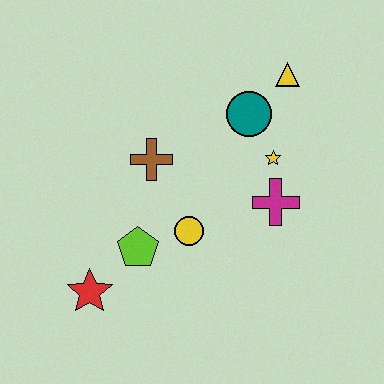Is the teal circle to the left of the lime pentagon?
No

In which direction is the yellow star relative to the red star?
The yellow star is to the right of the red star.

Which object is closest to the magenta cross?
The yellow star is closest to the magenta cross.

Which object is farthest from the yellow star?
The red star is farthest from the yellow star.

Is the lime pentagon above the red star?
Yes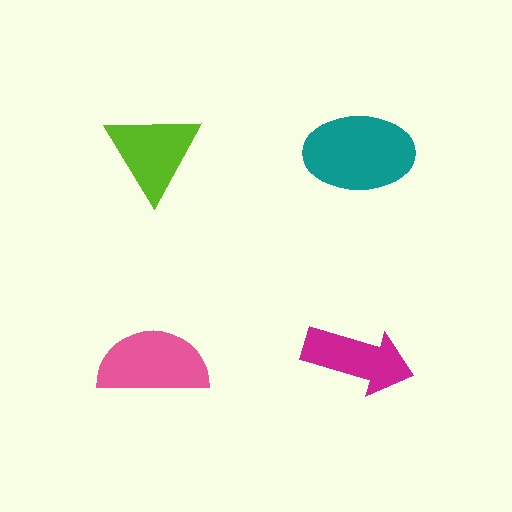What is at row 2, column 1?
A pink semicircle.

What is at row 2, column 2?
A magenta arrow.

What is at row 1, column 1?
A lime triangle.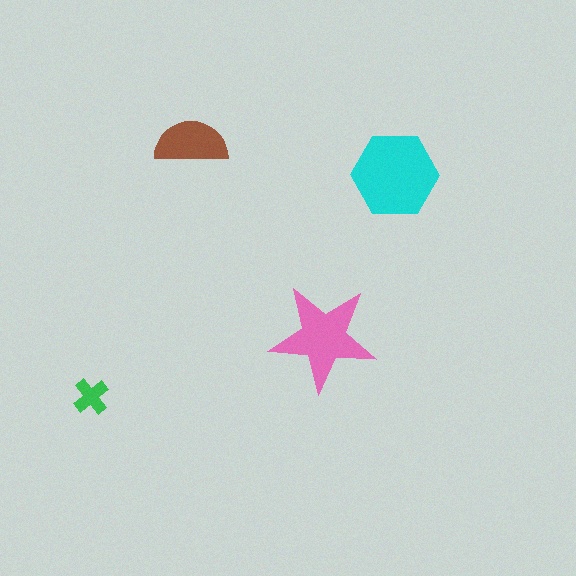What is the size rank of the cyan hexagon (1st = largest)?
1st.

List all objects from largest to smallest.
The cyan hexagon, the pink star, the brown semicircle, the green cross.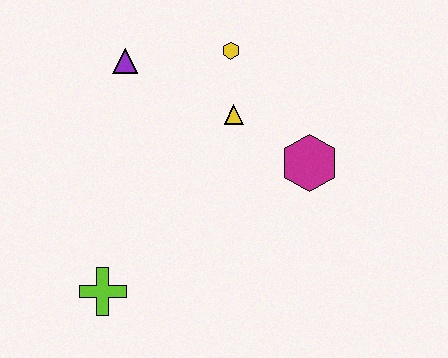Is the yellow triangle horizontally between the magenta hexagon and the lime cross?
Yes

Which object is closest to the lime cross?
The yellow triangle is closest to the lime cross.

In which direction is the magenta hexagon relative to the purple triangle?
The magenta hexagon is to the right of the purple triangle.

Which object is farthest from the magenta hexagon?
The lime cross is farthest from the magenta hexagon.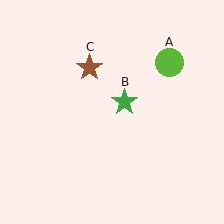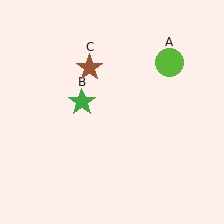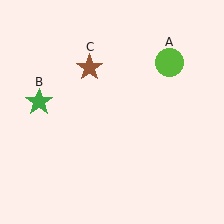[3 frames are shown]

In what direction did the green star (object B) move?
The green star (object B) moved left.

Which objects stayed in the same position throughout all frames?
Lime circle (object A) and brown star (object C) remained stationary.